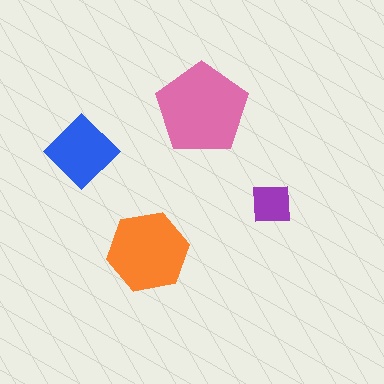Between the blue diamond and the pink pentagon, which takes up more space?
The pink pentagon.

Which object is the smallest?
The purple square.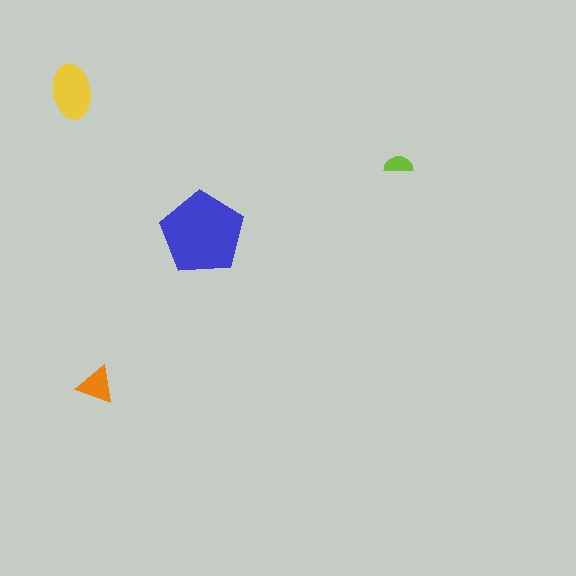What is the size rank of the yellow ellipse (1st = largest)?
2nd.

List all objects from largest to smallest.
The blue pentagon, the yellow ellipse, the orange triangle, the lime semicircle.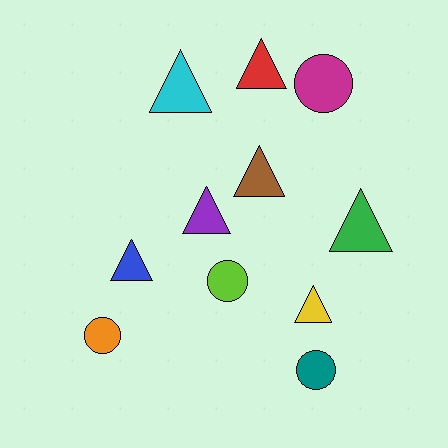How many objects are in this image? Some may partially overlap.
There are 11 objects.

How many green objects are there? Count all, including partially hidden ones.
There is 1 green object.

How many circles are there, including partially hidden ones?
There are 4 circles.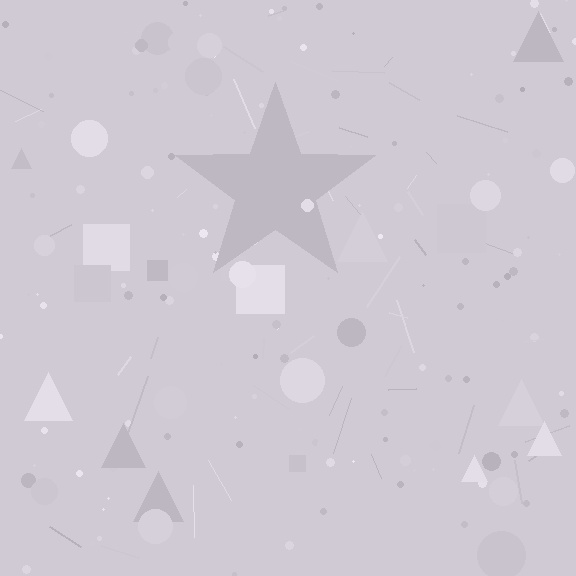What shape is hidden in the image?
A star is hidden in the image.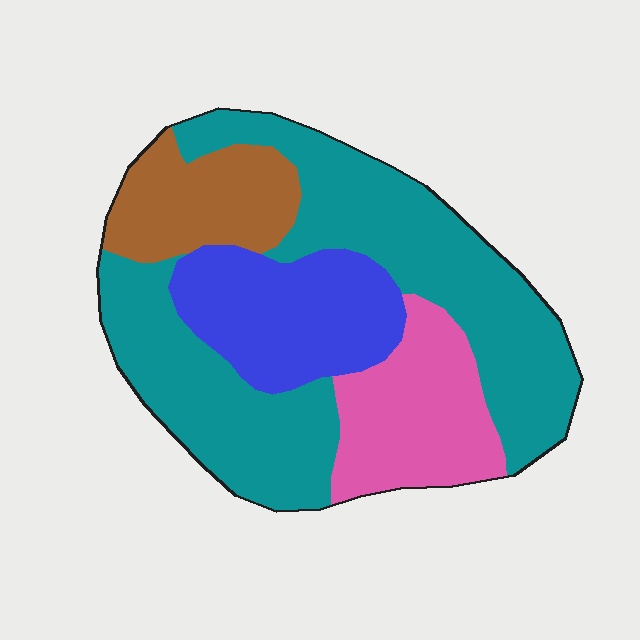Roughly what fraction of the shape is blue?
Blue takes up between a sixth and a third of the shape.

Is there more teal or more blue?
Teal.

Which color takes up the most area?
Teal, at roughly 50%.